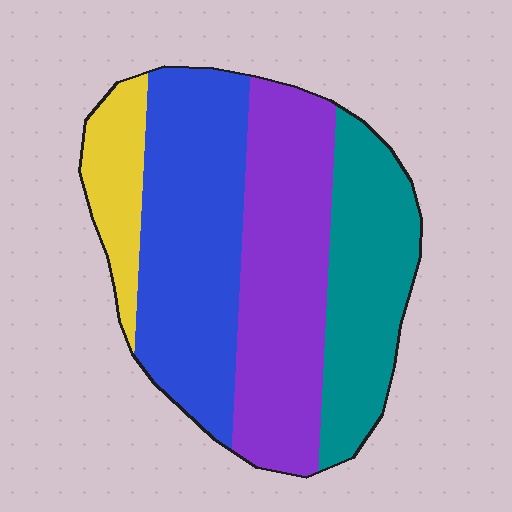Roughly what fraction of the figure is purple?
Purple covers roughly 30% of the figure.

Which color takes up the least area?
Yellow, at roughly 10%.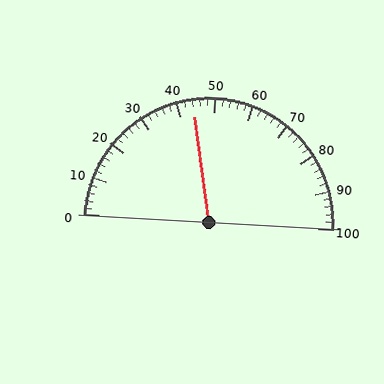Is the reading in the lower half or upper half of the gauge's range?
The reading is in the lower half of the range (0 to 100).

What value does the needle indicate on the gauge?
The needle indicates approximately 44.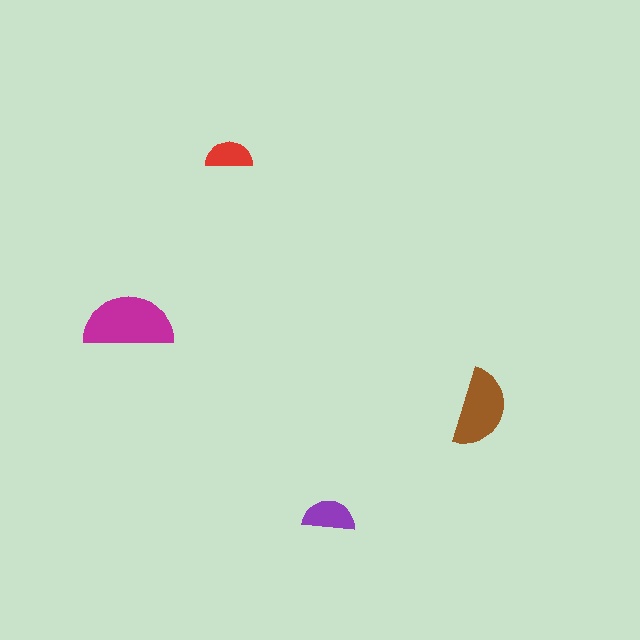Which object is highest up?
The red semicircle is topmost.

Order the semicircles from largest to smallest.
the magenta one, the brown one, the purple one, the red one.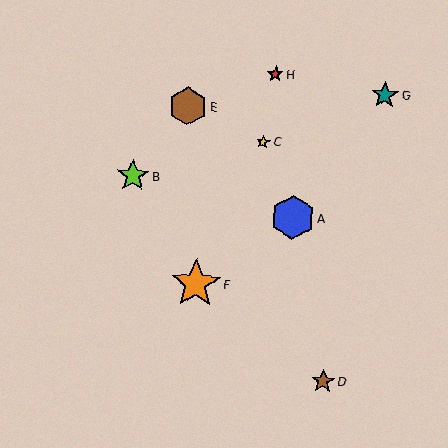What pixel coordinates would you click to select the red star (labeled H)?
Click at (276, 74) to select the red star H.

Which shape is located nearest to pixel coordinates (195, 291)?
The orange star (labeled F) at (196, 284) is nearest to that location.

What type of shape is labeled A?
Shape A is a blue hexagon.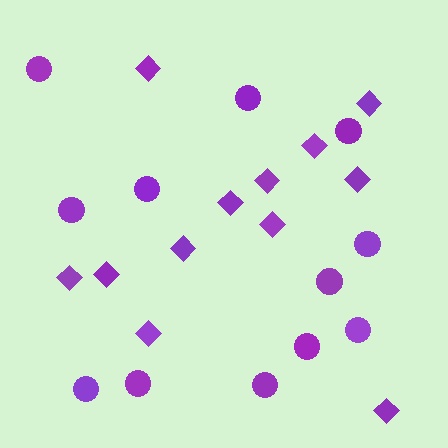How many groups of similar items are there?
There are 2 groups: one group of diamonds (12) and one group of circles (12).